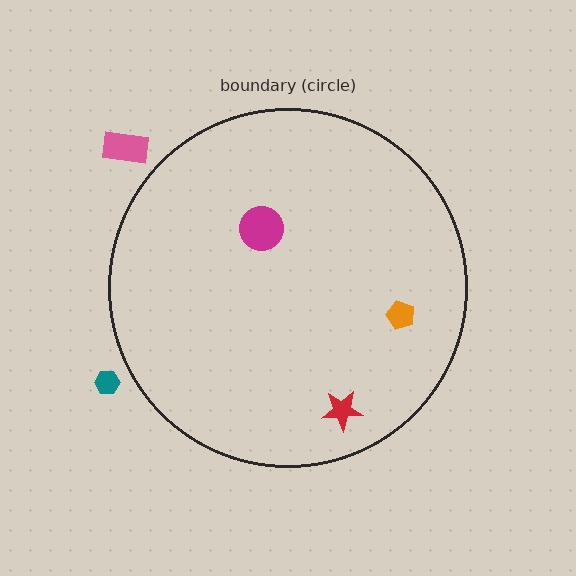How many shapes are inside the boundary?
3 inside, 2 outside.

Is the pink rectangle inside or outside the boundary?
Outside.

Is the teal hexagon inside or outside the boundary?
Outside.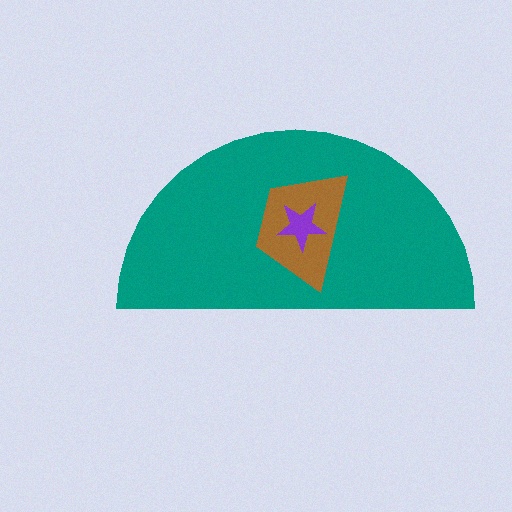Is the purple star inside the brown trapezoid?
Yes.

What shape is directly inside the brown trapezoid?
The purple star.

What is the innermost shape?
The purple star.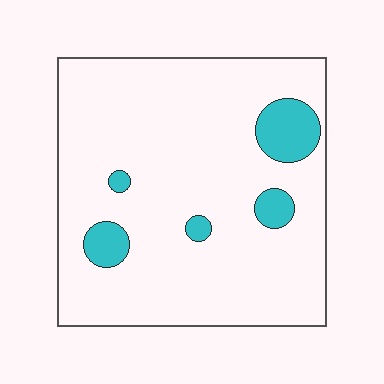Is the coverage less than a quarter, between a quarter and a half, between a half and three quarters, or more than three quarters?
Less than a quarter.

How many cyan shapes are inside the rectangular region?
5.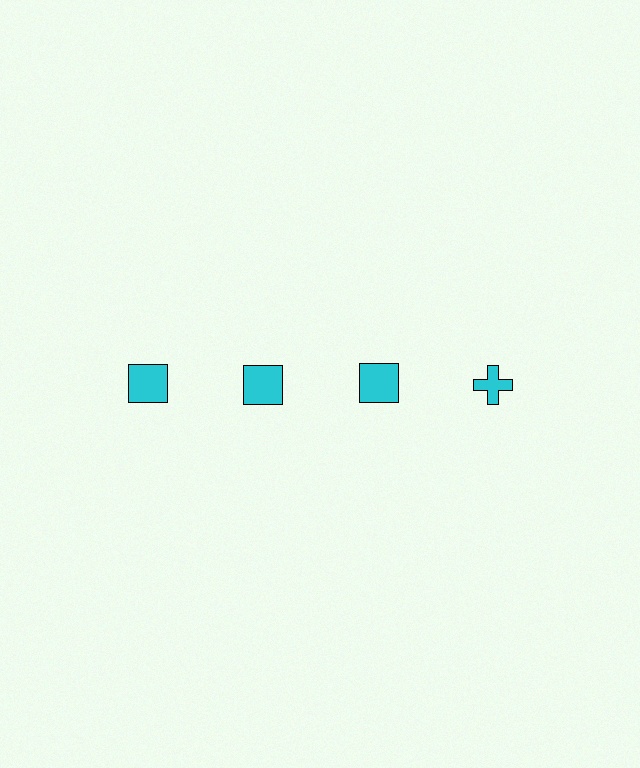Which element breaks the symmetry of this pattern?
The cyan cross in the top row, second from right column breaks the symmetry. All other shapes are cyan squares.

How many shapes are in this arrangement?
There are 4 shapes arranged in a grid pattern.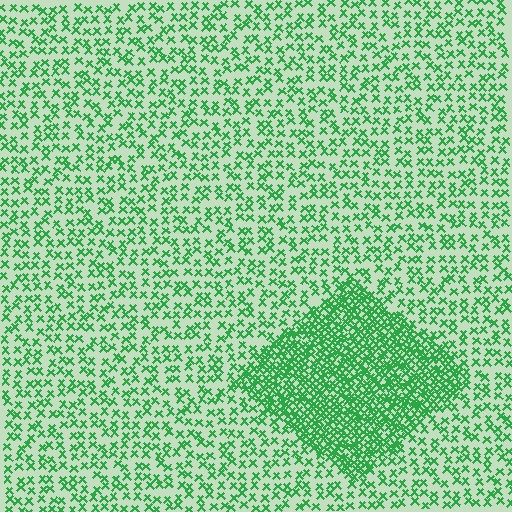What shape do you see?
I see a diamond.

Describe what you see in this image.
The image contains small green elements arranged at two different densities. A diamond-shaped region is visible where the elements are more densely packed than the surrounding area.